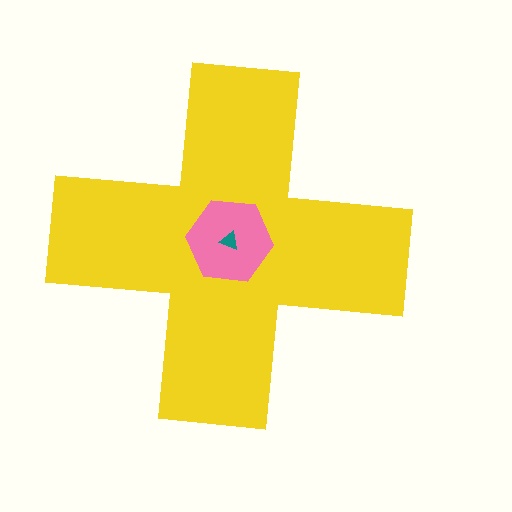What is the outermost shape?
The yellow cross.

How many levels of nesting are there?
3.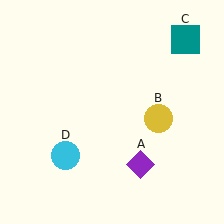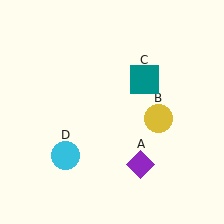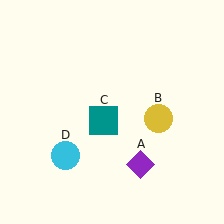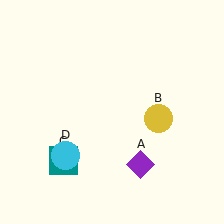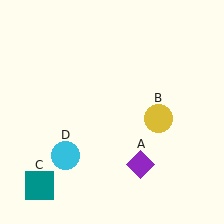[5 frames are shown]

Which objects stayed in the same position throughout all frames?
Purple diamond (object A) and yellow circle (object B) and cyan circle (object D) remained stationary.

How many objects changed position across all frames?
1 object changed position: teal square (object C).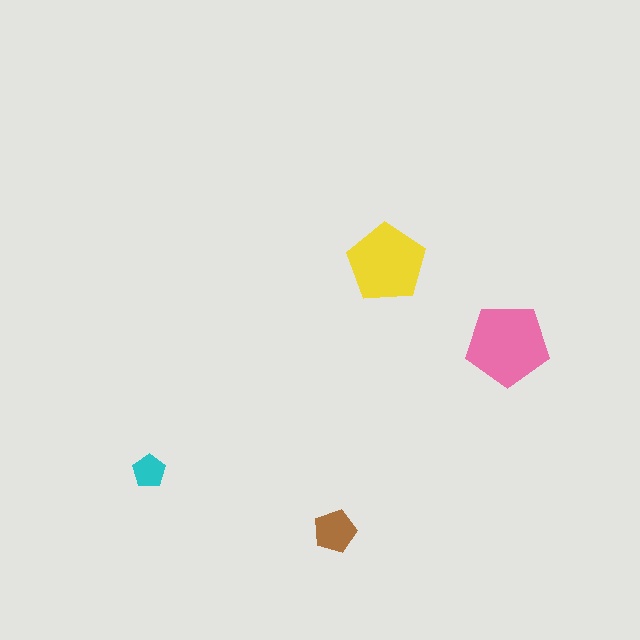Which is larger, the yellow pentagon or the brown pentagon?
The yellow one.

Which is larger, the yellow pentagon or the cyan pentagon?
The yellow one.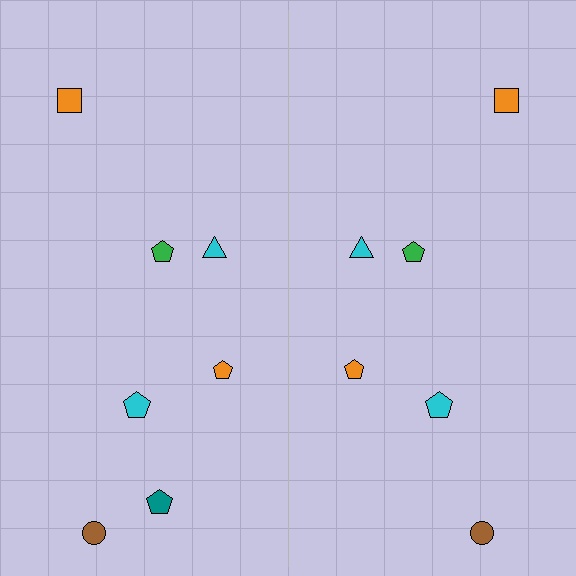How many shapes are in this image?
There are 13 shapes in this image.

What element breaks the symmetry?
A teal pentagon is missing from the right side.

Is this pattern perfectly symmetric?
No, the pattern is not perfectly symmetric. A teal pentagon is missing from the right side.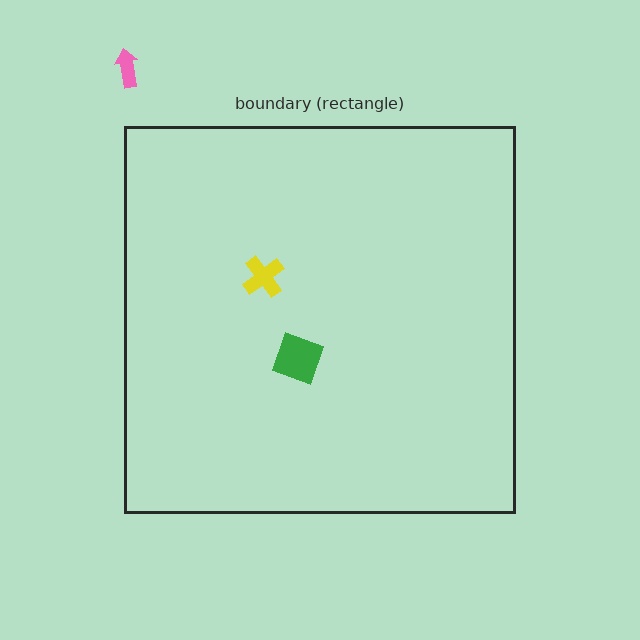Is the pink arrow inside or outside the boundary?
Outside.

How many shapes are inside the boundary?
2 inside, 1 outside.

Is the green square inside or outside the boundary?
Inside.